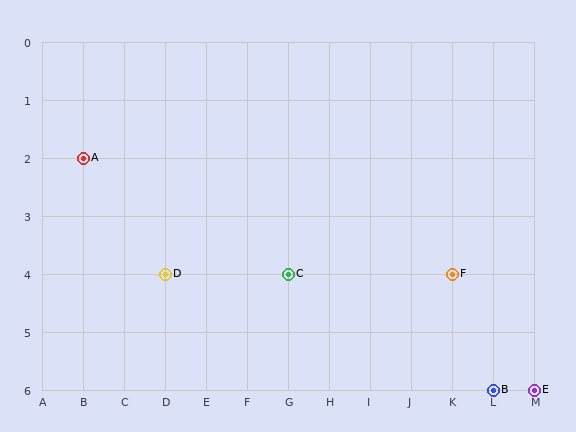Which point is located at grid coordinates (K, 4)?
Point F is at (K, 4).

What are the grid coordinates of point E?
Point E is at grid coordinates (M, 6).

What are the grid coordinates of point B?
Point B is at grid coordinates (L, 6).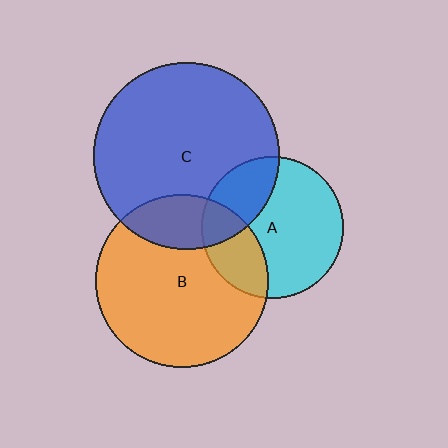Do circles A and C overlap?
Yes.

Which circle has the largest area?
Circle C (blue).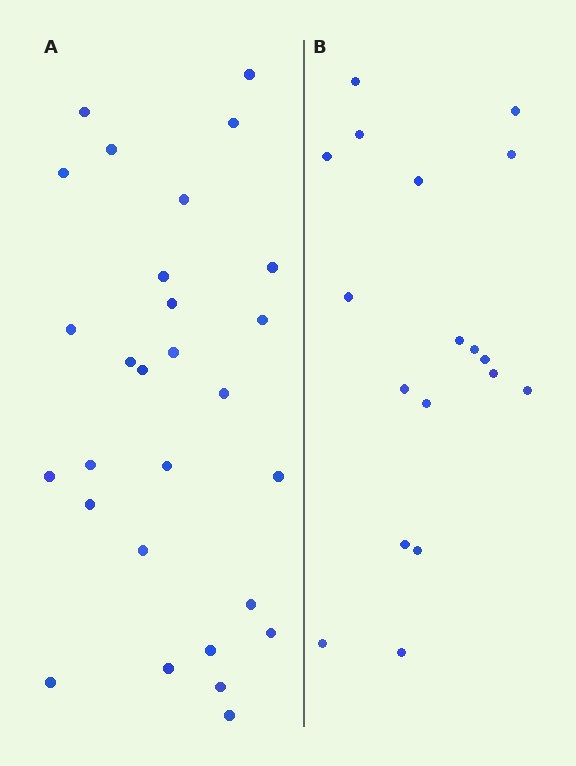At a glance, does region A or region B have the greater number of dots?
Region A (the left region) has more dots.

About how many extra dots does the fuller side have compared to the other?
Region A has roughly 10 or so more dots than region B.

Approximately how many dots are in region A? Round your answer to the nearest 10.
About 30 dots. (The exact count is 28, which rounds to 30.)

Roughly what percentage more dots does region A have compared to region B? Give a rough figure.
About 55% more.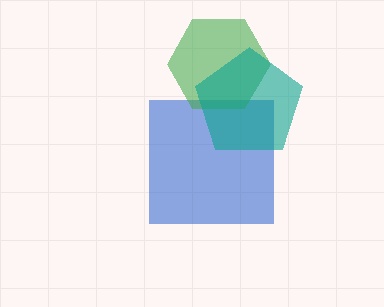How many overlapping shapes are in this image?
There are 3 overlapping shapes in the image.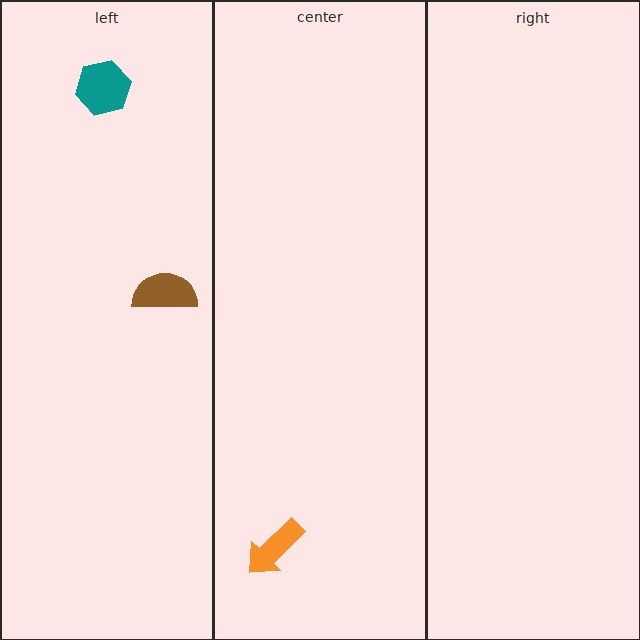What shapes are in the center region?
The orange arrow.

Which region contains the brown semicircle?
The left region.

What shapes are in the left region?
The brown semicircle, the teal hexagon.